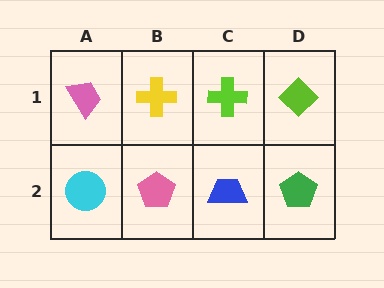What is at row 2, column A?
A cyan circle.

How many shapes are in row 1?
4 shapes.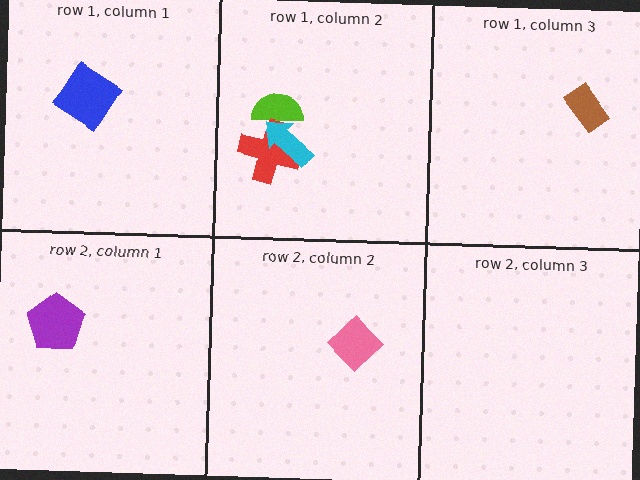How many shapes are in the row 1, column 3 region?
1.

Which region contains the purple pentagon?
The row 2, column 1 region.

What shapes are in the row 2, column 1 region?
The purple pentagon.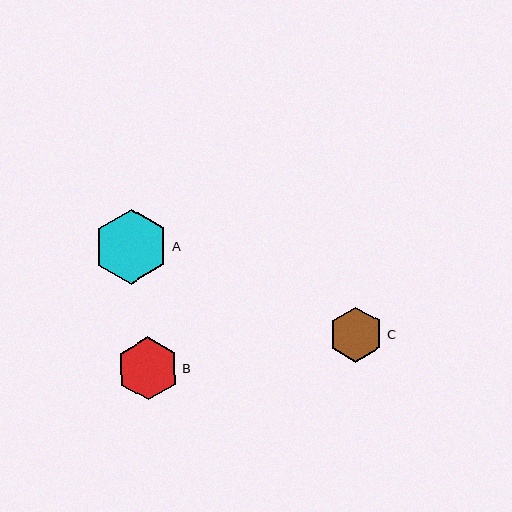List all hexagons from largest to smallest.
From largest to smallest: A, B, C.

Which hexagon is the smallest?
Hexagon C is the smallest with a size of approximately 55 pixels.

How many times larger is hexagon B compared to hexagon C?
Hexagon B is approximately 1.1 times the size of hexagon C.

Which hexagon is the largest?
Hexagon A is the largest with a size of approximately 75 pixels.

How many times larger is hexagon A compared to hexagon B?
Hexagon A is approximately 1.2 times the size of hexagon B.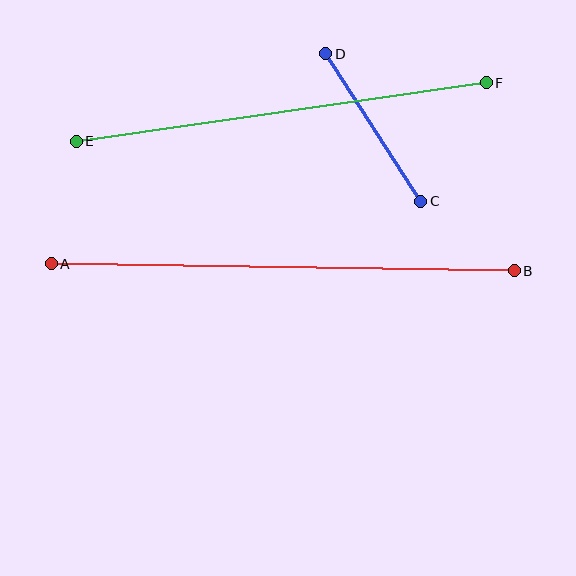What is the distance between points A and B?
The distance is approximately 463 pixels.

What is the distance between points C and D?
The distance is approximately 176 pixels.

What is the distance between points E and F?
The distance is approximately 414 pixels.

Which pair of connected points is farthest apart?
Points A and B are farthest apart.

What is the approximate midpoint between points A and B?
The midpoint is at approximately (283, 267) pixels.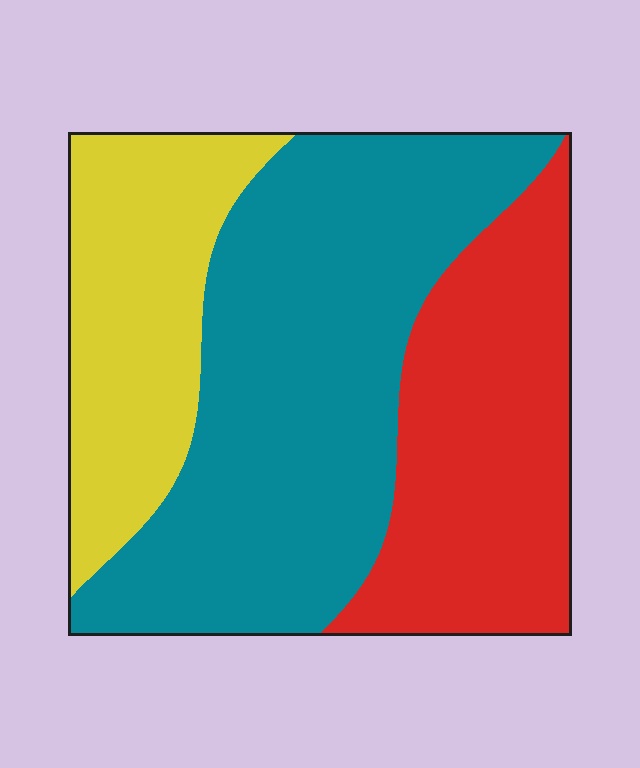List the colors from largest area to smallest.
From largest to smallest: teal, red, yellow.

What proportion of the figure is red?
Red covers 29% of the figure.